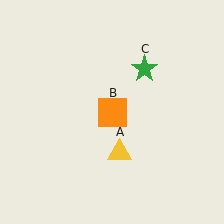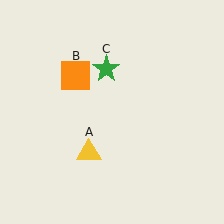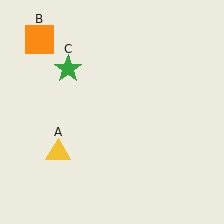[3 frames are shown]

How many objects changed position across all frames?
3 objects changed position: yellow triangle (object A), orange square (object B), green star (object C).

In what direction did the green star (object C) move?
The green star (object C) moved left.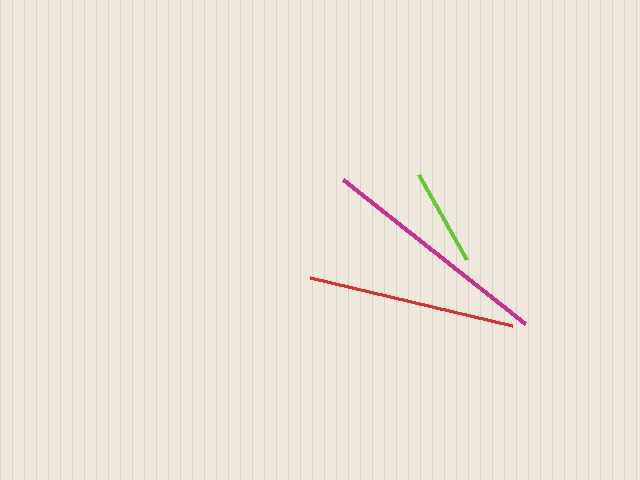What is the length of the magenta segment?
The magenta segment is approximately 232 pixels long.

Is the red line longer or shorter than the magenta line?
The magenta line is longer than the red line.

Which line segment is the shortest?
The lime line is the shortest at approximately 98 pixels.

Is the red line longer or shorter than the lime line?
The red line is longer than the lime line.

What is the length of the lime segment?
The lime segment is approximately 98 pixels long.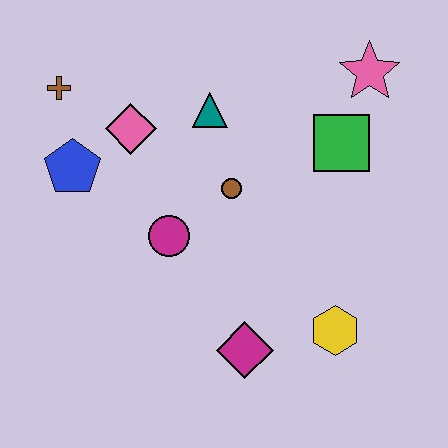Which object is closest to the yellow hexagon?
The magenta diamond is closest to the yellow hexagon.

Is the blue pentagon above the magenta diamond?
Yes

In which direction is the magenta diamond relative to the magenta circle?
The magenta diamond is below the magenta circle.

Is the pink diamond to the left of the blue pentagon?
No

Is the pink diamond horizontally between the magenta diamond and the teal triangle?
No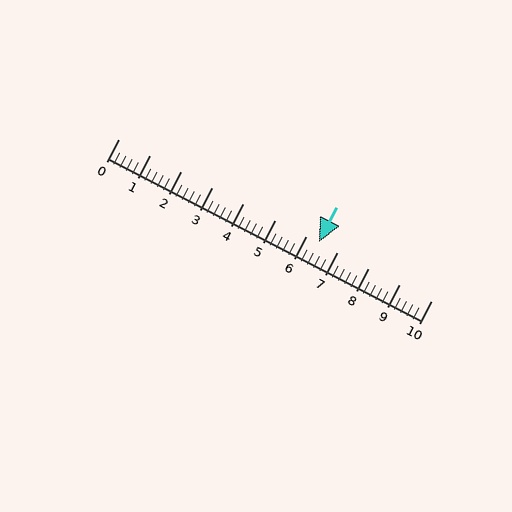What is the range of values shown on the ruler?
The ruler shows values from 0 to 10.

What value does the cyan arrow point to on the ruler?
The cyan arrow points to approximately 6.4.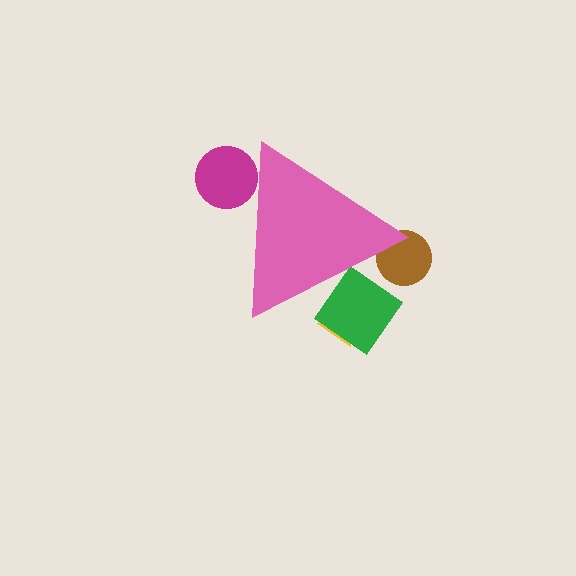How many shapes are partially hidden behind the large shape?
4 shapes are partially hidden.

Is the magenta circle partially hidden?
Yes, the magenta circle is partially hidden behind the pink triangle.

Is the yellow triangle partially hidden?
Yes, the yellow triangle is partially hidden behind the pink triangle.